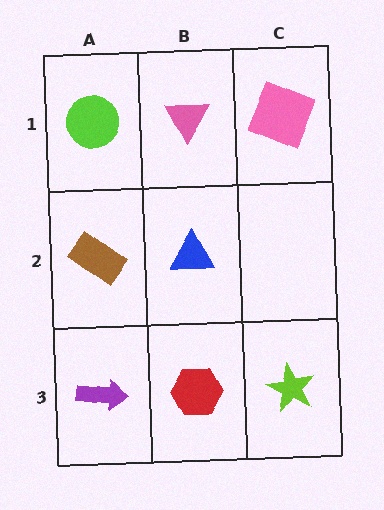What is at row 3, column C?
A lime star.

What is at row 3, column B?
A red hexagon.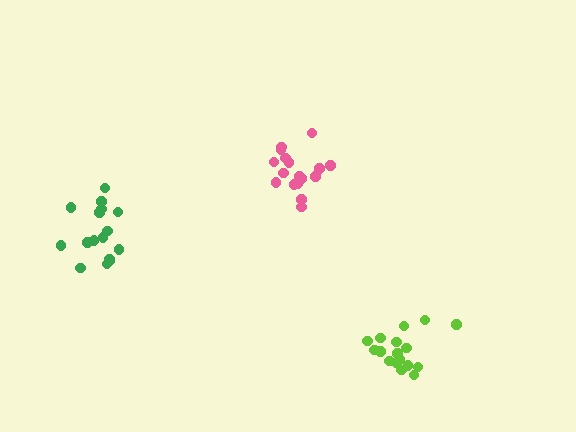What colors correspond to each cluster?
The clusters are colored: green, pink, lime.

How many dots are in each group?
Group 1: 16 dots, Group 2: 17 dots, Group 3: 18 dots (51 total).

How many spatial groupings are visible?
There are 3 spatial groupings.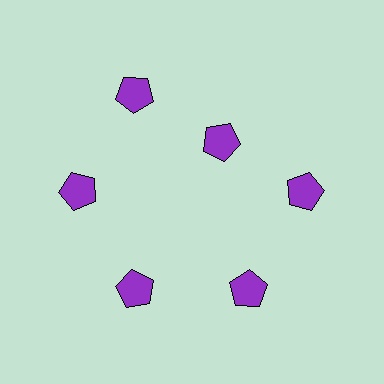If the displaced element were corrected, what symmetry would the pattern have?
It would have 6-fold rotational symmetry — the pattern would map onto itself every 60 degrees.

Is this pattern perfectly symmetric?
No. The 6 purple pentagons are arranged in a ring, but one element near the 1 o'clock position is pulled inward toward the center, breaking the 6-fold rotational symmetry.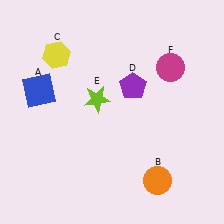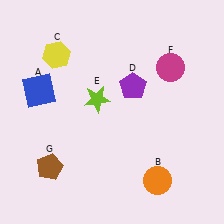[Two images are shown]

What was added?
A brown pentagon (G) was added in Image 2.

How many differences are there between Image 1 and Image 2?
There is 1 difference between the two images.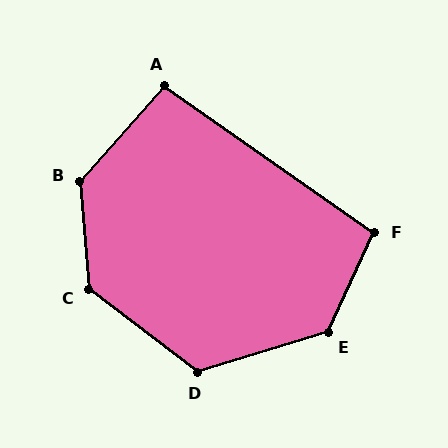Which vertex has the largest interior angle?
B, at approximately 134 degrees.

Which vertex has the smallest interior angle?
A, at approximately 97 degrees.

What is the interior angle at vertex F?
Approximately 100 degrees (obtuse).